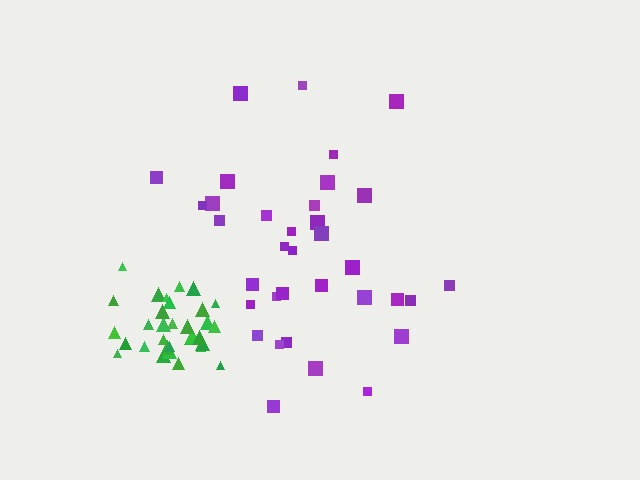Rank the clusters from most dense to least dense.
green, purple.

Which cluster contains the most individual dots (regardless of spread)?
Purple (35).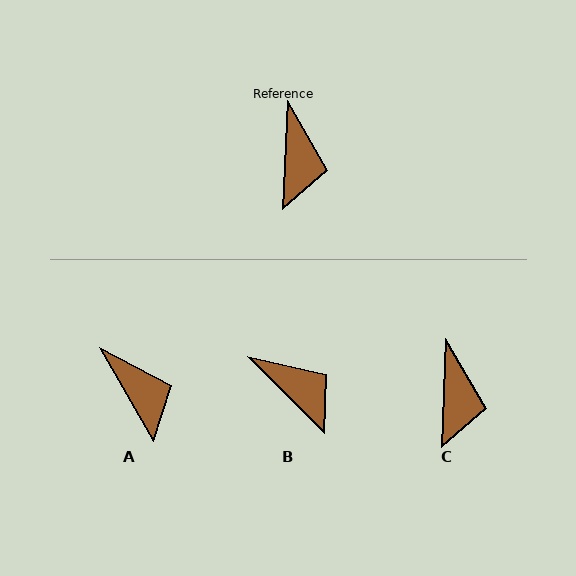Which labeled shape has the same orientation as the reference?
C.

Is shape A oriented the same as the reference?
No, it is off by about 32 degrees.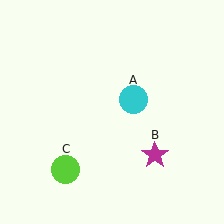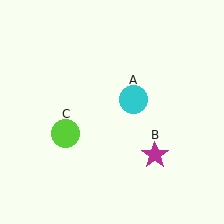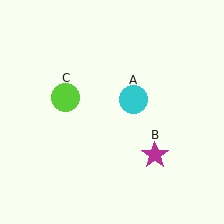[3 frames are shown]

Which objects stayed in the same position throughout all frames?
Cyan circle (object A) and magenta star (object B) remained stationary.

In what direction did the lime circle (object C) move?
The lime circle (object C) moved up.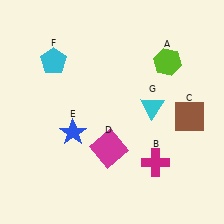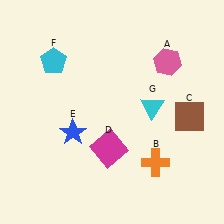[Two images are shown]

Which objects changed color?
A changed from lime to pink. B changed from magenta to orange.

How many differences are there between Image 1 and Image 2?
There are 2 differences between the two images.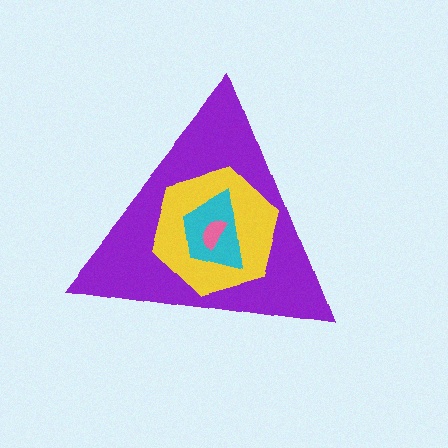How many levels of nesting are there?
4.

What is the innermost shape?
The pink semicircle.